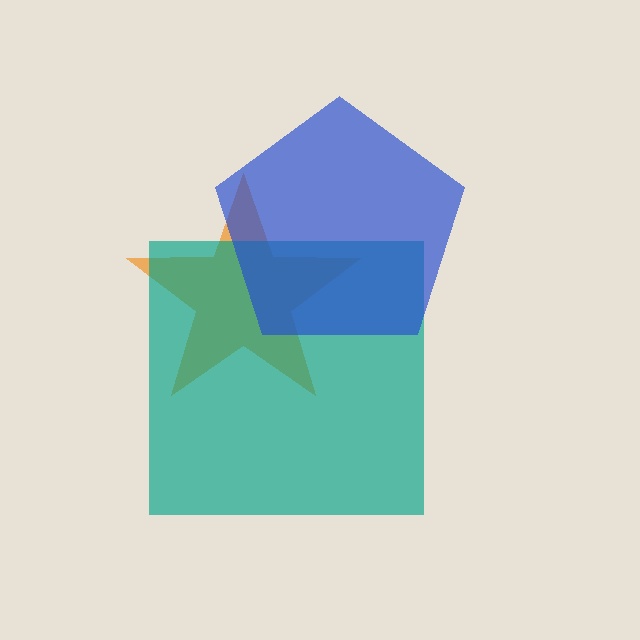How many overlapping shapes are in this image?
There are 3 overlapping shapes in the image.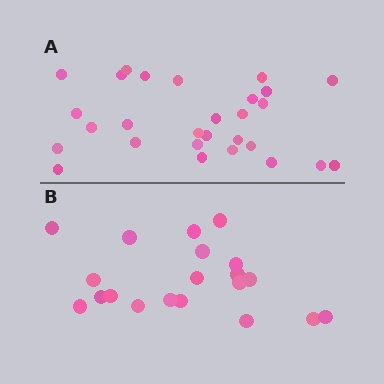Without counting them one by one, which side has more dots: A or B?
Region A (the top region) has more dots.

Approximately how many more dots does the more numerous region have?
Region A has roughly 8 or so more dots than region B.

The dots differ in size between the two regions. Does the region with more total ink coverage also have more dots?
No. Region B has more total ink coverage because its dots are larger, but region A actually contains more individual dots. Total area can be misleading — the number of items is what matters here.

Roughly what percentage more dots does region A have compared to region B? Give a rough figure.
About 40% more.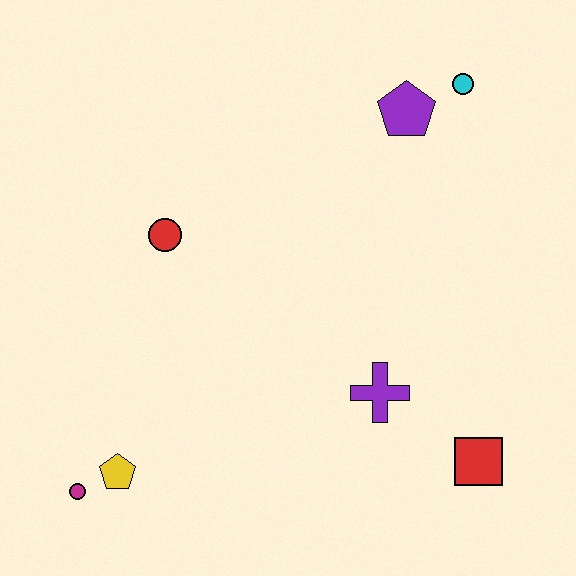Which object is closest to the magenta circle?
The yellow pentagon is closest to the magenta circle.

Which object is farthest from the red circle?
The red square is farthest from the red circle.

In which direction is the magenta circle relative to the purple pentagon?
The magenta circle is below the purple pentagon.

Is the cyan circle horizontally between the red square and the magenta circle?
Yes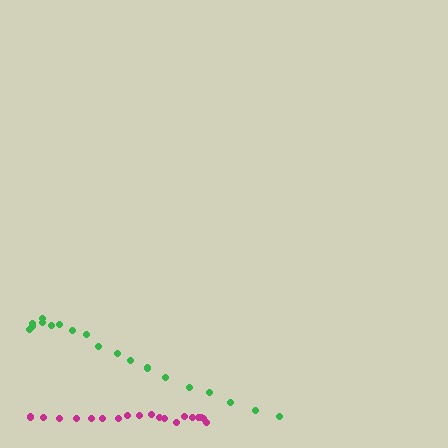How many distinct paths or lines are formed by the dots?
There are 2 distinct paths.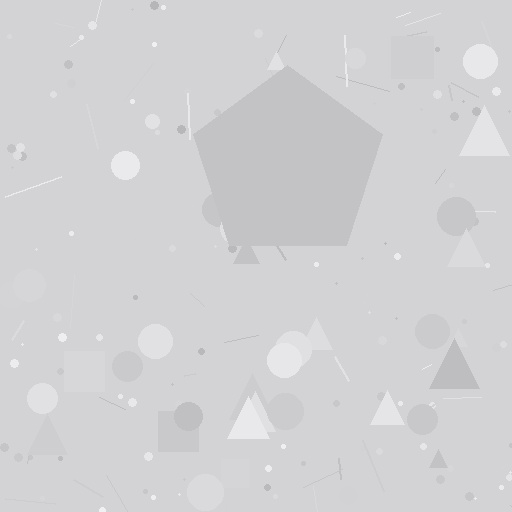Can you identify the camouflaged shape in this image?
The camouflaged shape is a pentagon.